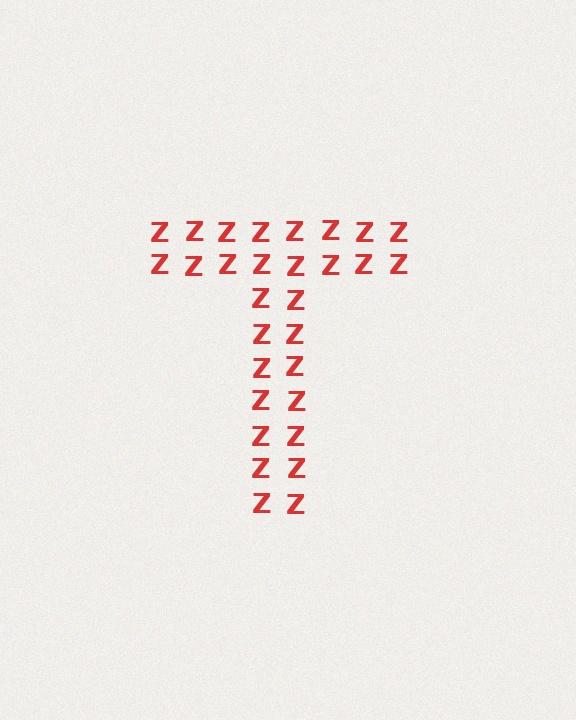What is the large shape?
The large shape is the letter T.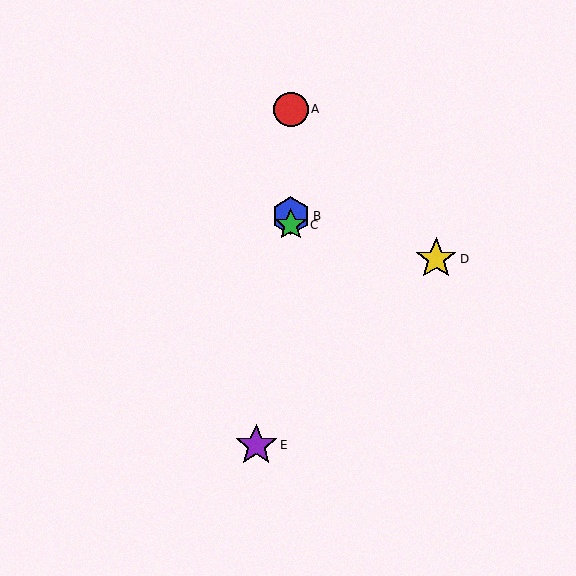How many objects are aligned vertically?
3 objects (A, B, C) are aligned vertically.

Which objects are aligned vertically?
Objects A, B, C are aligned vertically.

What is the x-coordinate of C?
Object C is at x≈291.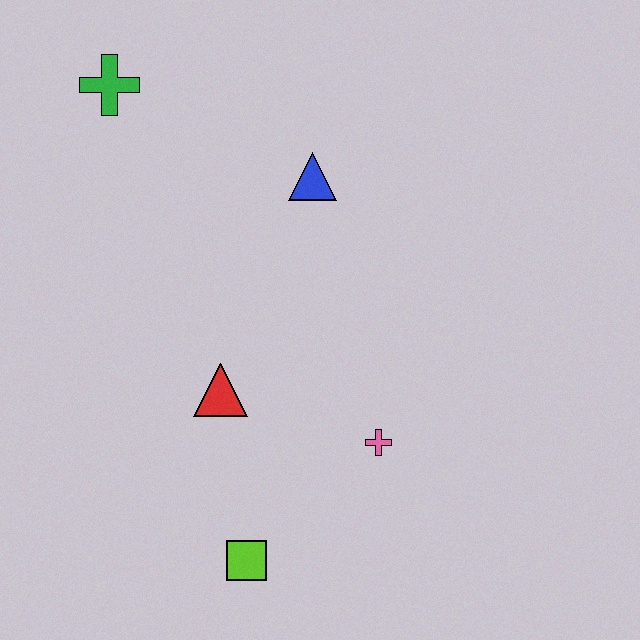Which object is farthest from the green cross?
The lime square is farthest from the green cross.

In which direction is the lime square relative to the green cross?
The lime square is below the green cross.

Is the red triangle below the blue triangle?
Yes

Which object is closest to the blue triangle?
The green cross is closest to the blue triangle.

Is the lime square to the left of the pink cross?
Yes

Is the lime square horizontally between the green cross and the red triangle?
No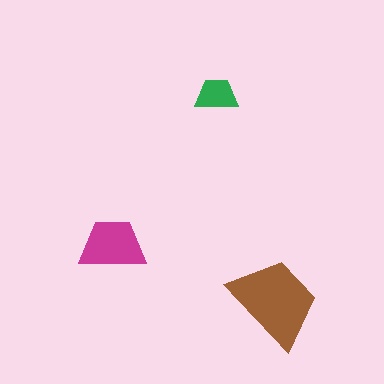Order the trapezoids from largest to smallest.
the brown one, the magenta one, the green one.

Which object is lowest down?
The brown trapezoid is bottommost.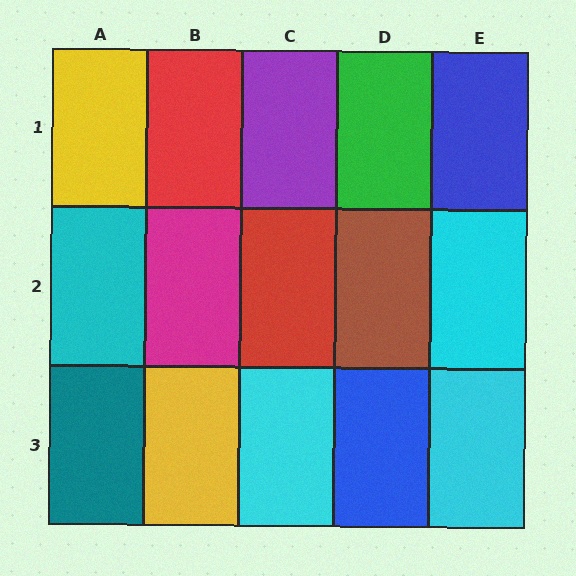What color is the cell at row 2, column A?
Cyan.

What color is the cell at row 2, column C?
Red.